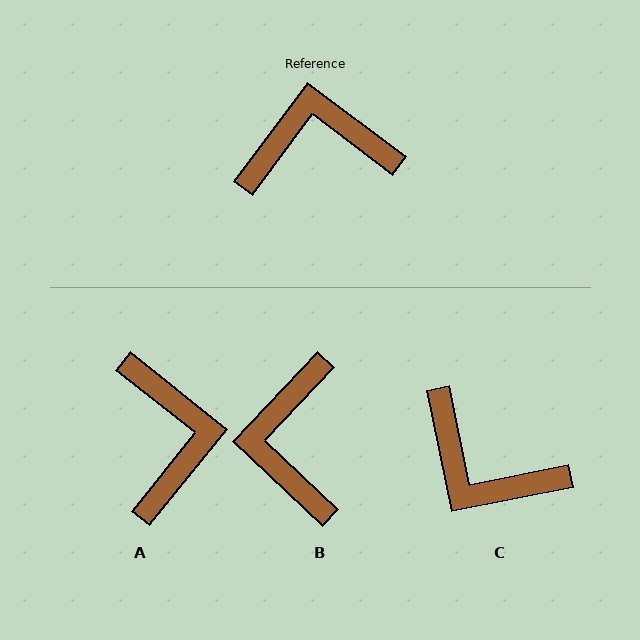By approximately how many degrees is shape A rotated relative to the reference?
Approximately 92 degrees clockwise.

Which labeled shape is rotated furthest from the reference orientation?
C, about 138 degrees away.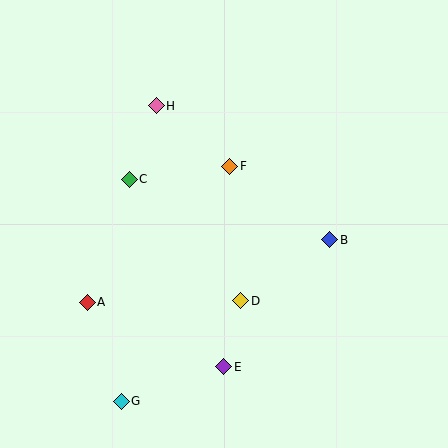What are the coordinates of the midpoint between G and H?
The midpoint between G and H is at (139, 254).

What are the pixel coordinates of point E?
Point E is at (224, 367).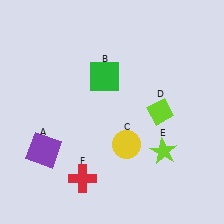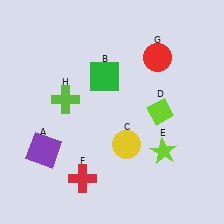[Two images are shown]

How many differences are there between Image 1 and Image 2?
There are 2 differences between the two images.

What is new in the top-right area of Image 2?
A red circle (G) was added in the top-right area of Image 2.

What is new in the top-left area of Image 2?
A lime cross (H) was added in the top-left area of Image 2.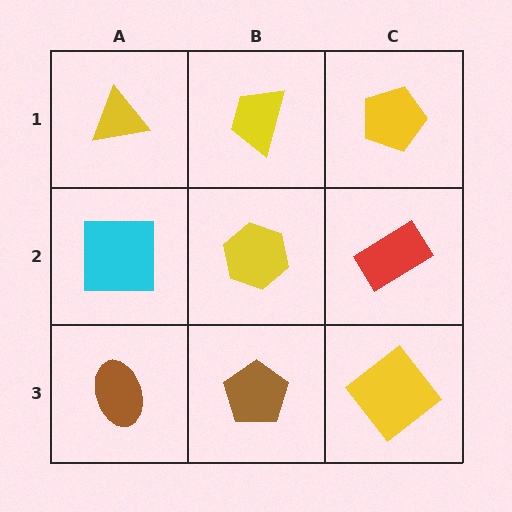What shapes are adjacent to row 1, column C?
A red rectangle (row 2, column C), a yellow trapezoid (row 1, column B).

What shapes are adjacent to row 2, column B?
A yellow trapezoid (row 1, column B), a brown pentagon (row 3, column B), a cyan square (row 2, column A), a red rectangle (row 2, column C).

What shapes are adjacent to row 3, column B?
A yellow hexagon (row 2, column B), a brown ellipse (row 3, column A), a yellow diamond (row 3, column C).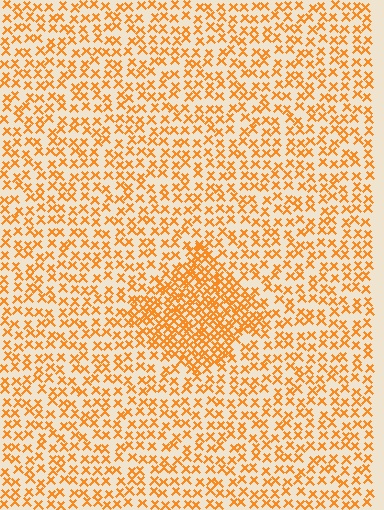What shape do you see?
I see a diamond.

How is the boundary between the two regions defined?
The boundary is defined by a change in element density (approximately 2.1x ratio). All elements are the same color, size, and shape.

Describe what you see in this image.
The image contains small orange elements arranged at two different densities. A diamond-shaped region is visible where the elements are more densely packed than the surrounding area.